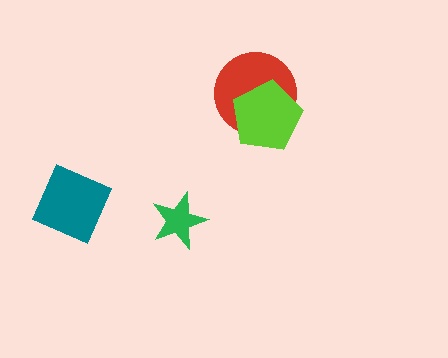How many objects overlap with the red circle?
1 object overlaps with the red circle.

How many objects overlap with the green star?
0 objects overlap with the green star.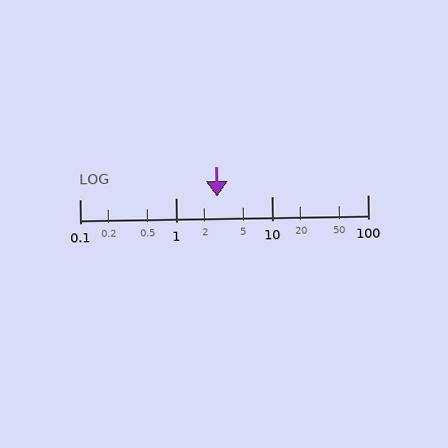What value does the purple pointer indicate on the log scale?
The pointer indicates approximately 2.7.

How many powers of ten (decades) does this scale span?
The scale spans 3 decades, from 0.1 to 100.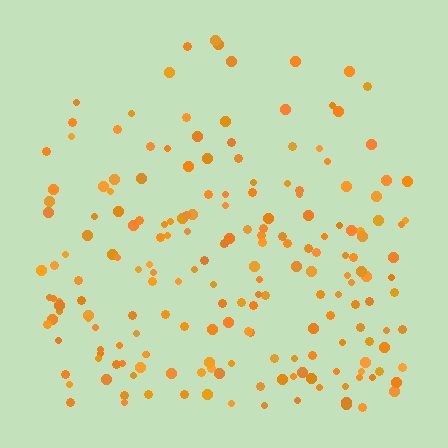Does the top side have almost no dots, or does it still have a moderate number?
Still a moderate number, just noticeably fewer than the bottom.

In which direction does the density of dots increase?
From top to bottom, with the bottom side densest.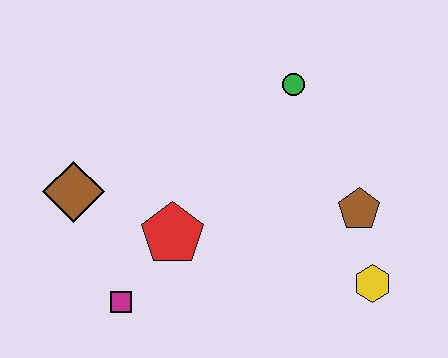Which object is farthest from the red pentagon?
The yellow hexagon is farthest from the red pentagon.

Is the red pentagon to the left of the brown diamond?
No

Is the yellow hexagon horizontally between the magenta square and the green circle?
No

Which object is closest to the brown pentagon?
The yellow hexagon is closest to the brown pentagon.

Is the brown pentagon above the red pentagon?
Yes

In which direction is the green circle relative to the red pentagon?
The green circle is above the red pentagon.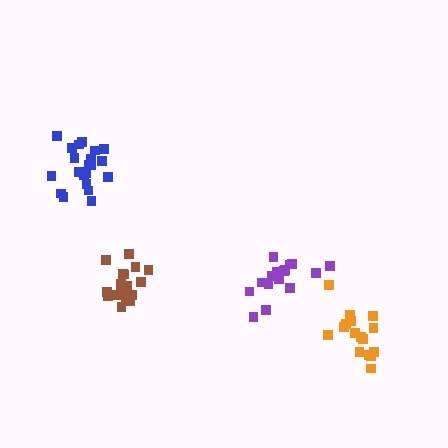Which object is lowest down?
The orange cluster is bottommost.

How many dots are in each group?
Group 1: 19 dots, Group 2: 17 dots, Group 3: 21 dots, Group 4: 16 dots (73 total).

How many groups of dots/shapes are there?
There are 4 groups.